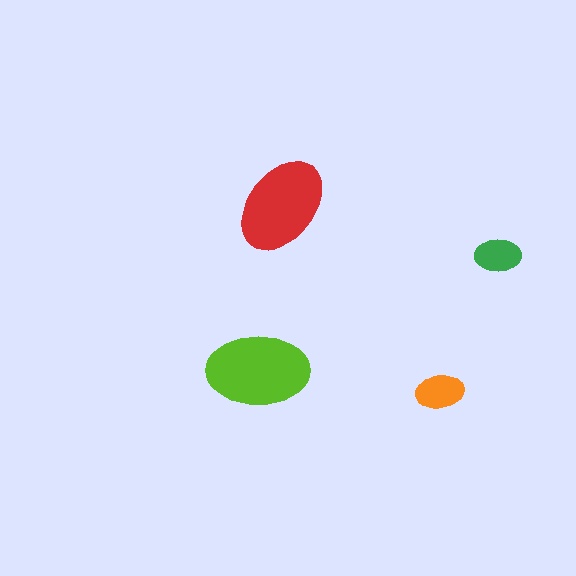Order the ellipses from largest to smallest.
the lime one, the red one, the orange one, the green one.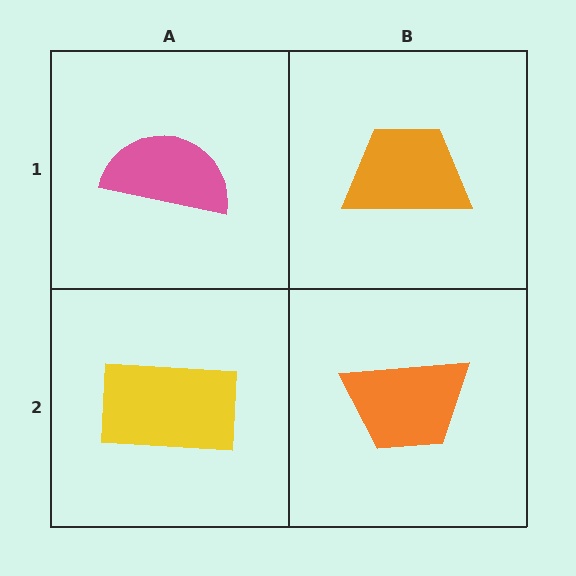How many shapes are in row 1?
2 shapes.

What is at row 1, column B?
An orange trapezoid.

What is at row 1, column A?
A pink semicircle.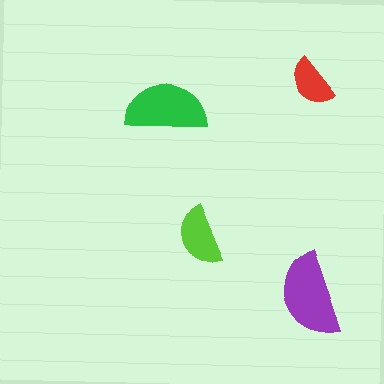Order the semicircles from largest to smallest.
the purple one, the green one, the lime one, the red one.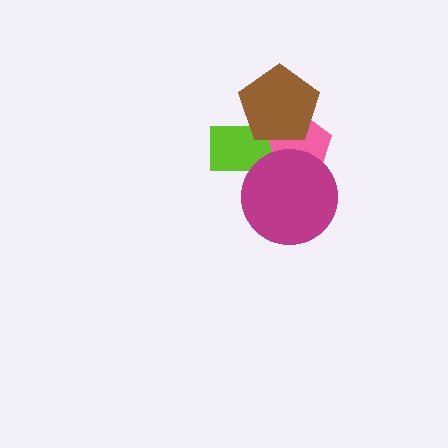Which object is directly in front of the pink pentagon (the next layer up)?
The magenta circle is directly in front of the pink pentagon.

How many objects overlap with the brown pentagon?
3 objects overlap with the brown pentagon.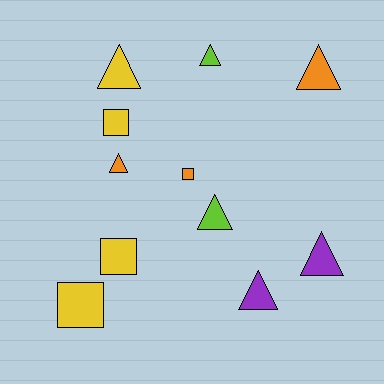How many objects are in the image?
There are 11 objects.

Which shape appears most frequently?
Triangle, with 7 objects.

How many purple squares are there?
There are no purple squares.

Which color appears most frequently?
Yellow, with 4 objects.